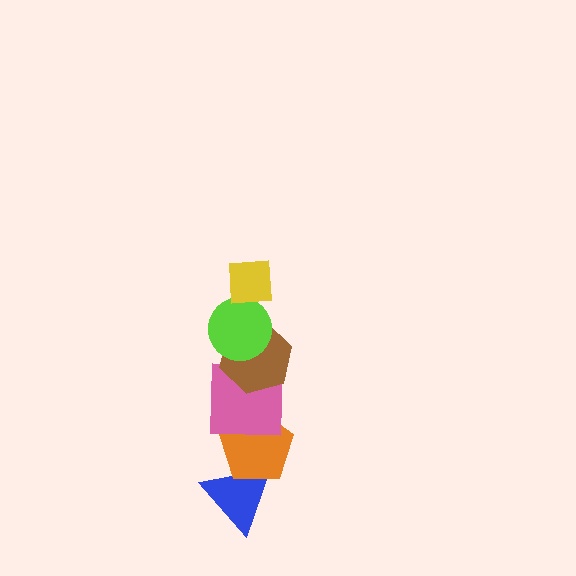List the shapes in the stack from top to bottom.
From top to bottom: the yellow square, the lime circle, the brown hexagon, the pink square, the orange pentagon, the blue triangle.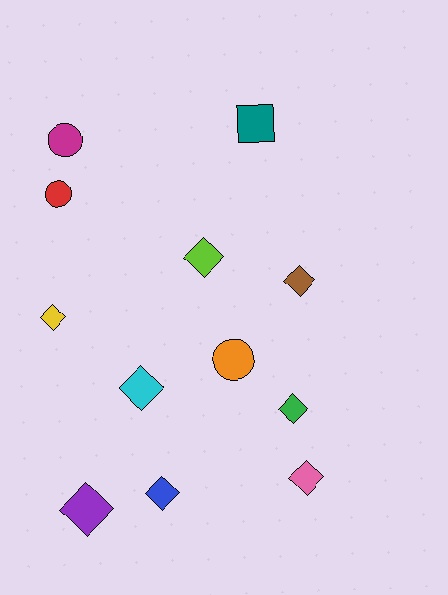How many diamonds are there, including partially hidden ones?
There are 8 diamonds.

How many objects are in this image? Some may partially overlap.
There are 12 objects.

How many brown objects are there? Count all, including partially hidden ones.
There is 1 brown object.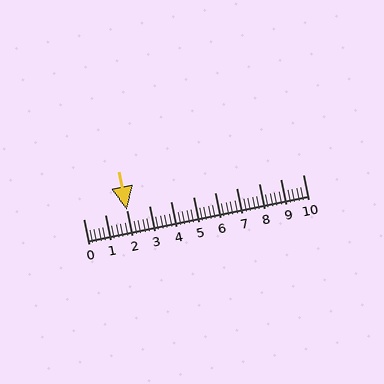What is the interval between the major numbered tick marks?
The major tick marks are spaced 1 units apart.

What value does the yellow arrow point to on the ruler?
The yellow arrow points to approximately 2.0.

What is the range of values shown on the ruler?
The ruler shows values from 0 to 10.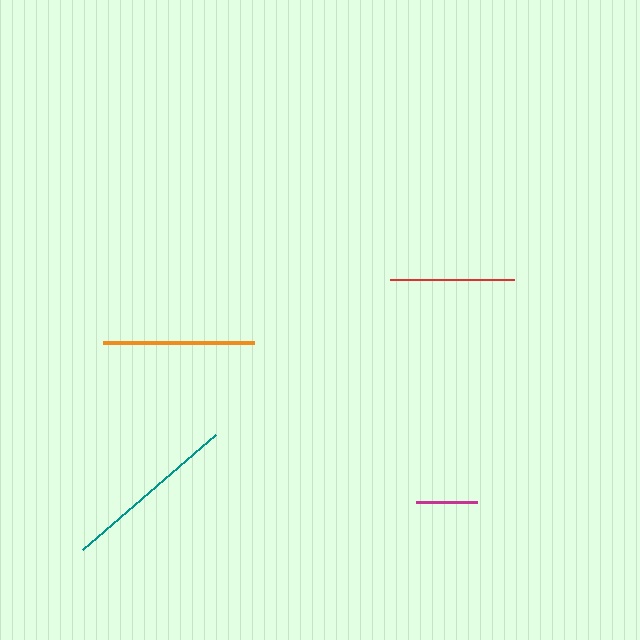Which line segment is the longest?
The teal line is the longest at approximately 175 pixels.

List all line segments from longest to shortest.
From longest to shortest: teal, orange, red, magenta.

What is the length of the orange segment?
The orange segment is approximately 151 pixels long.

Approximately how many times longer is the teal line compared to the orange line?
The teal line is approximately 1.2 times the length of the orange line.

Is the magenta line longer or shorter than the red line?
The red line is longer than the magenta line.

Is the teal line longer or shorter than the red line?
The teal line is longer than the red line.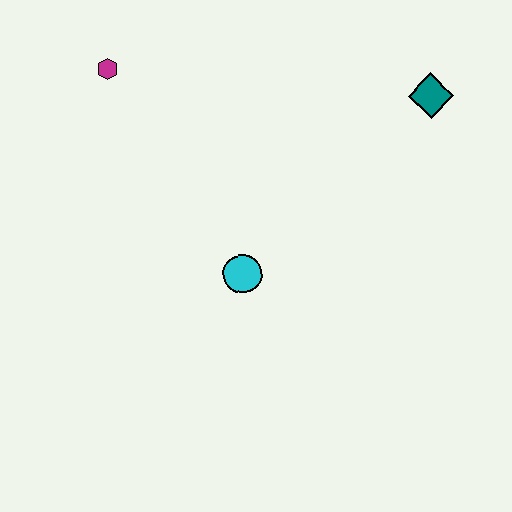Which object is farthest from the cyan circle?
The teal diamond is farthest from the cyan circle.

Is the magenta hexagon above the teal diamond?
Yes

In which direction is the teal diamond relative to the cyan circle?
The teal diamond is to the right of the cyan circle.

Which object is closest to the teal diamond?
The cyan circle is closest to the teal diamond.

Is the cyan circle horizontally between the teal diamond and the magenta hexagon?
Yes